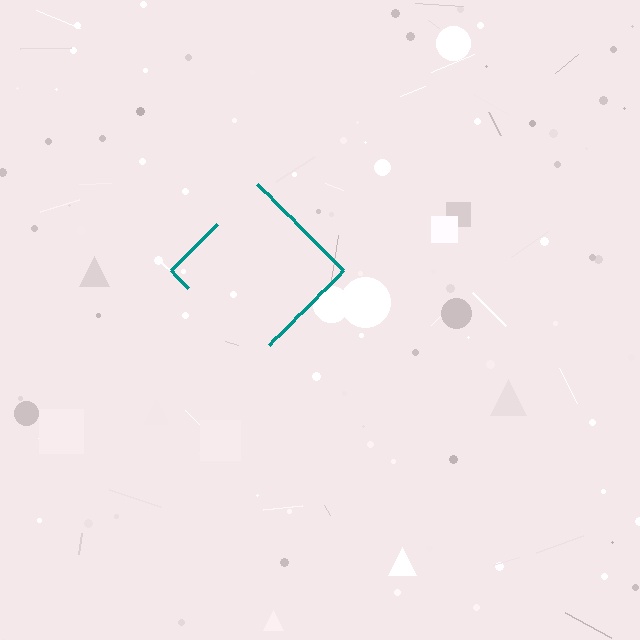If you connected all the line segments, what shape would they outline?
They would outline a diamond.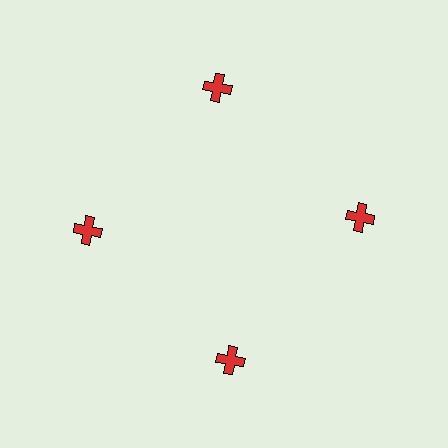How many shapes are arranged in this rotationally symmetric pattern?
There are 4 shapes, arranged in 4 groups of 1.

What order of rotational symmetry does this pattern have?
This pattern has 4-fold rotational symmetry.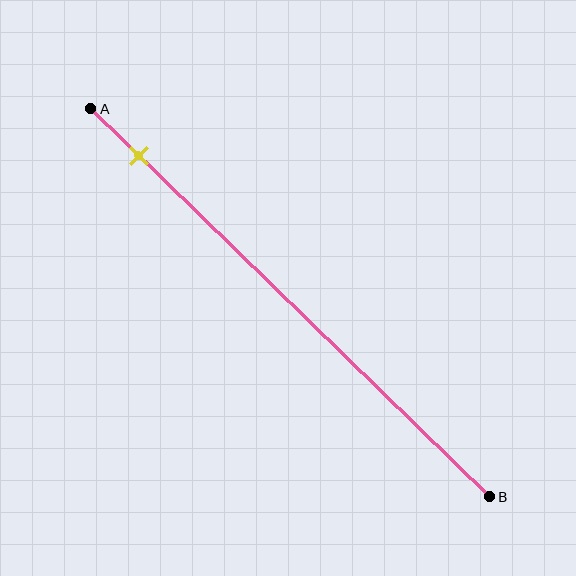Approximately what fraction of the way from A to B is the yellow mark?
The yellow mark is approximately 10% of the way from A to B.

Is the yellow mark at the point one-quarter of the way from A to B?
No, the mark is at about 10% from A, not at the 25% one-quarter point.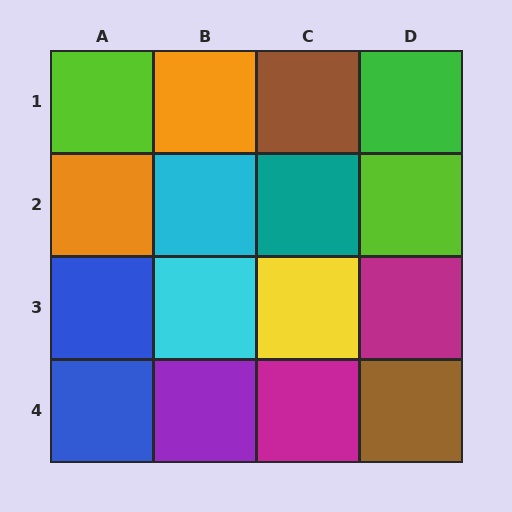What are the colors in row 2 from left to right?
Orange, cyan, teal, lime.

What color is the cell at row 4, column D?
Brown.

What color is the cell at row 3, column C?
Yellow.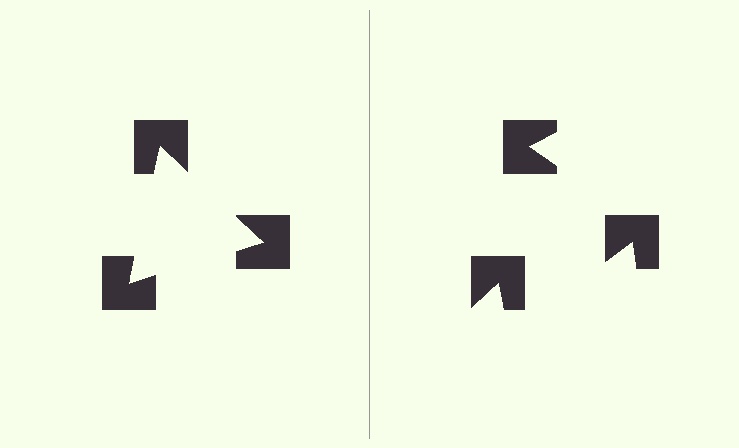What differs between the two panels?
The notched squares are positioned identically on both sides; only the wedge orientations differ. On the left they align to a triangle; on the right they are misaligned.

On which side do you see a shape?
An illusory triangle appears on the left side. On the right side the wedge cuts are rotated, so no coherent shape forms.